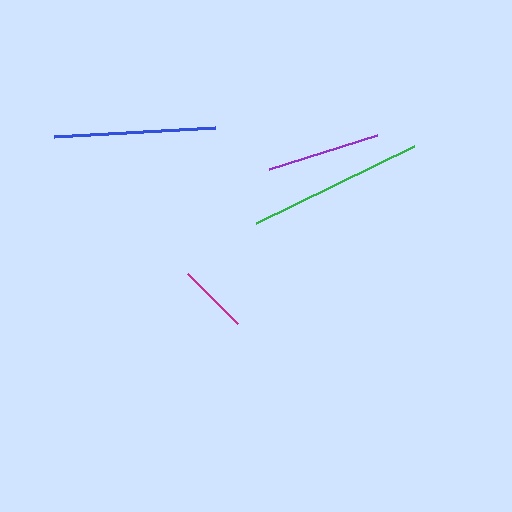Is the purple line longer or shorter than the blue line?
The blue line is longer than the purple line.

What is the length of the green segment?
The green segment is approximately 177 pixels long.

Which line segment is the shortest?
The magenta line is the shortest at approximately 71 pixels.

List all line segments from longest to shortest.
From longest to shortest: green, blue, purple, magenta.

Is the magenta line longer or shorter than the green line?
The green line is longer than the magenta line.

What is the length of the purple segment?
The purple segment is approximately 113 pixels long.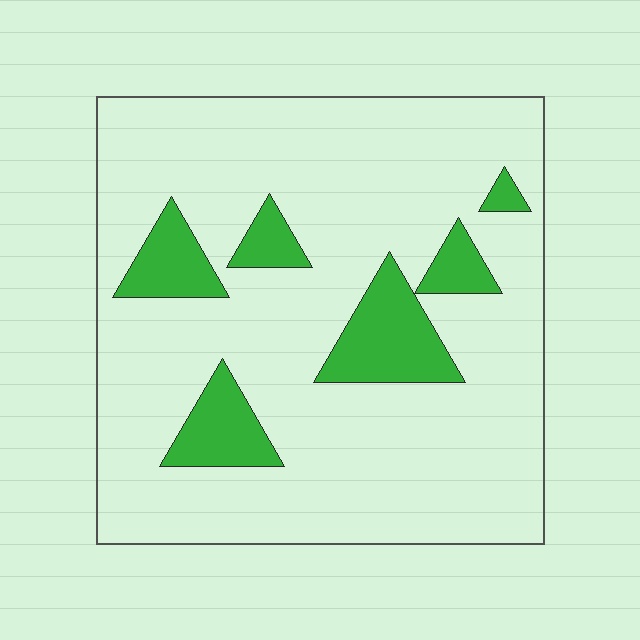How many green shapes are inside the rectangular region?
6.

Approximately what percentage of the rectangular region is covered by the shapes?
Approximately 15%.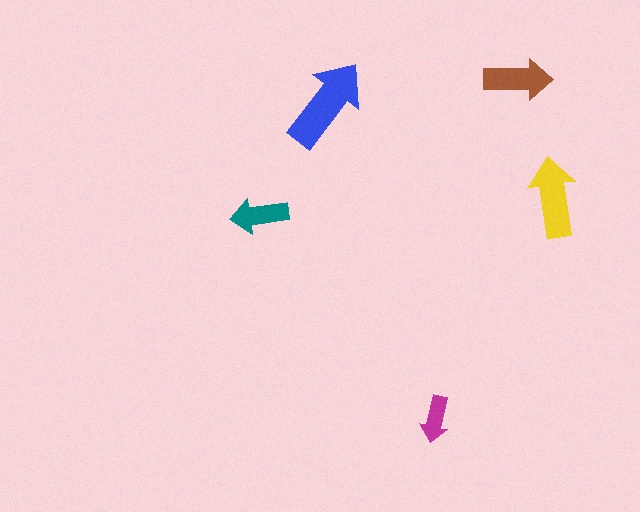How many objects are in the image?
There are 5 objects in the image.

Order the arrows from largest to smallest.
the blue one, the yellow one, the brown one, the teal one, the magenta one.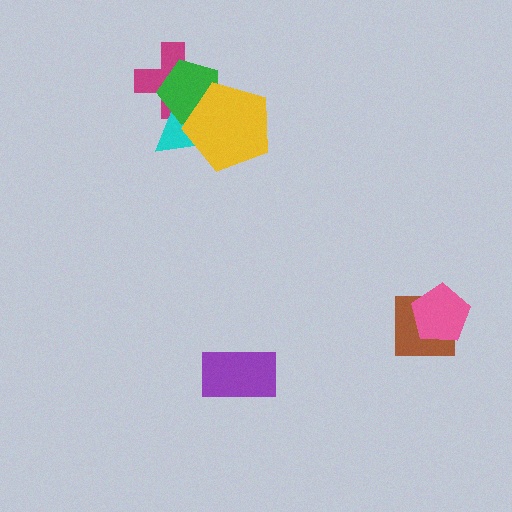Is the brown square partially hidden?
Yes, it is partially covered by another shape.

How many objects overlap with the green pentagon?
3 objects overlap with the green pentagon.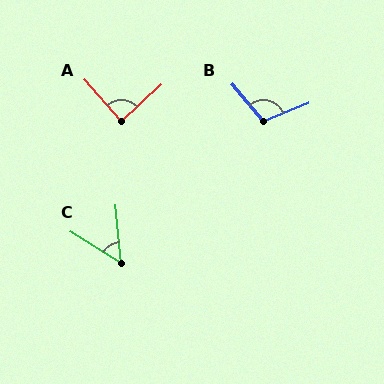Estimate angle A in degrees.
Approximately 88 degrees.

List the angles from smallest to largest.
C (53°), A (88°), B (108°).